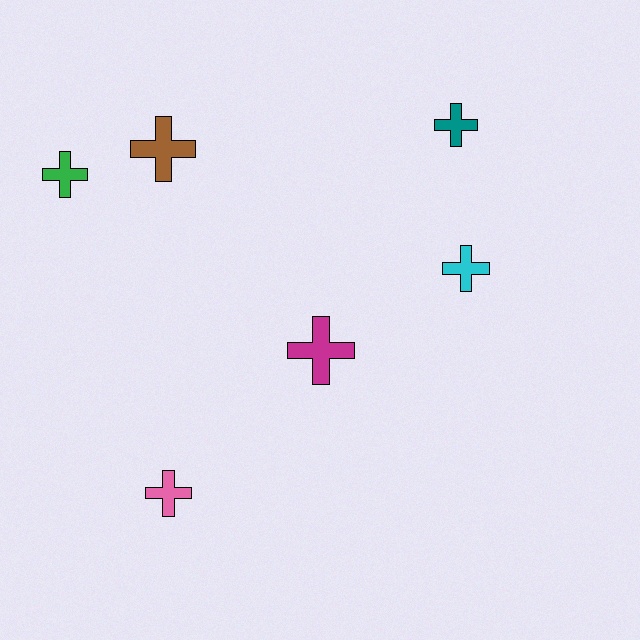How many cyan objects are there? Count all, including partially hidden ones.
There is 1 cyan object.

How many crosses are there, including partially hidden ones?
There are 6 crosses.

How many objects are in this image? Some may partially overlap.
There are 6 objects.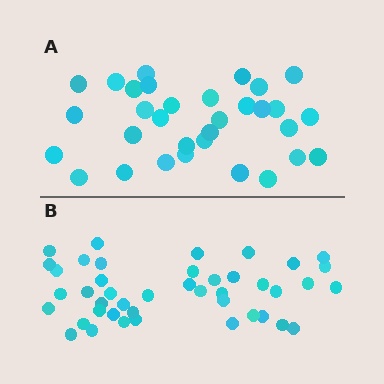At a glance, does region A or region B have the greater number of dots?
Region B (the bottom region) has more dots.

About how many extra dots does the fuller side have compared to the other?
Region B has roughly 12 or so more dots than region A.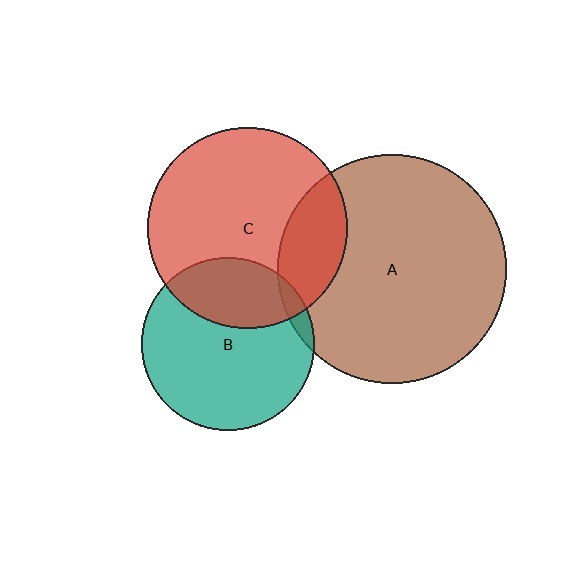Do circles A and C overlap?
Yes.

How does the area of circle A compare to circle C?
Approximately 1.3 times.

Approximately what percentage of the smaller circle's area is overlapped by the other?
Approximately 20%.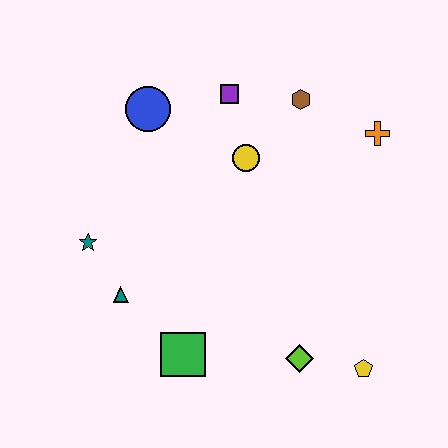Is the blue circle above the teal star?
Yes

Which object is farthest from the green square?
The orange cross is farthest from the green square.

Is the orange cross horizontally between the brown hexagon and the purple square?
No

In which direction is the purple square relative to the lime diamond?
The purple square is above the lime diamond.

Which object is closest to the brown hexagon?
The purple square is closest to the brown hexagon.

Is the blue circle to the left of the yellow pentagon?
Yes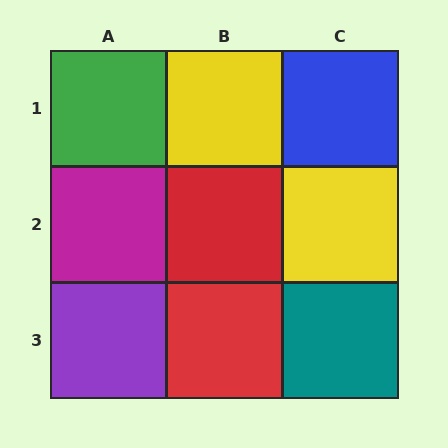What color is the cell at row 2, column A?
Magenta.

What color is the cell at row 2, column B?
Red.